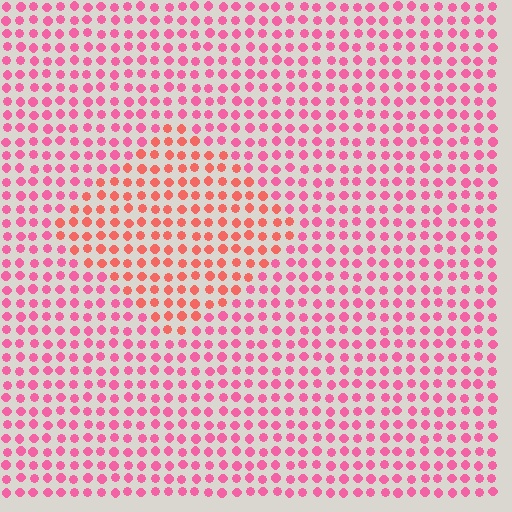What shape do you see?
I see a diamond.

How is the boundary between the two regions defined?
The boundary is defined purely by a slight shift in hue (about 30 degrees). Spacing, size, and orientation are identical on both sides.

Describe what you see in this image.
The image is filled with small pink elements in a uniform arrangement. A diamond-shaped region is visible where the elements are tinted to a slightly different hue, forming a subtle color boundary.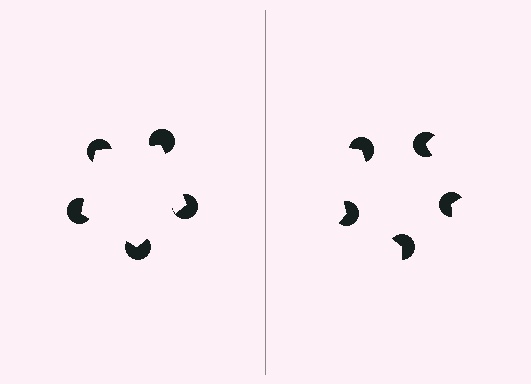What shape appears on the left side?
An illusory pentagon.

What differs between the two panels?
The pac-man discs are positioned identically on both sides; only the wedge orientations differ. On the left they align to a pentagon; on the right they are misaligned.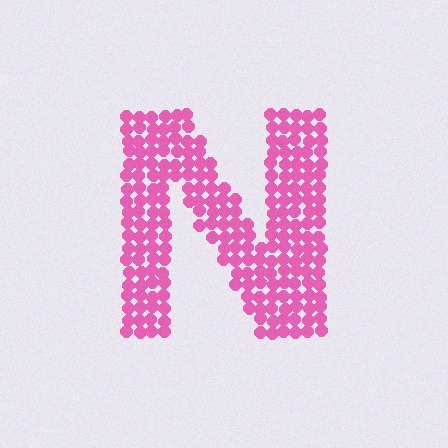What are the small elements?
The small elements are circles.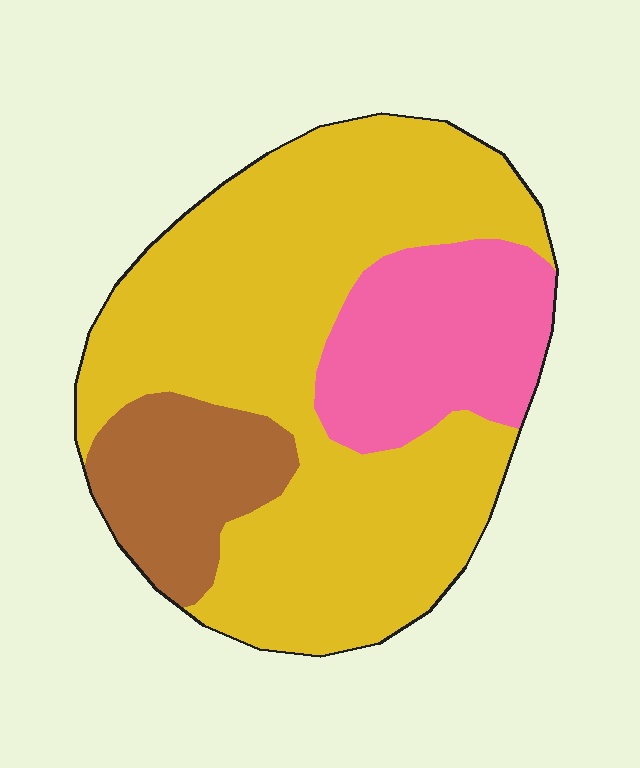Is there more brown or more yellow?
Yellow.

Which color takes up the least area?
Brown, at roughly 15%.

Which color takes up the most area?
Yellow, at roughly 65%.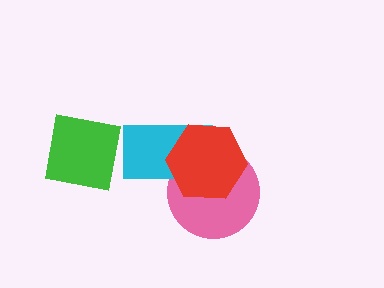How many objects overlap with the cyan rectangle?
2 objects overlap with the cyan rectangle.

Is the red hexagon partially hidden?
No, no other shape covers it.